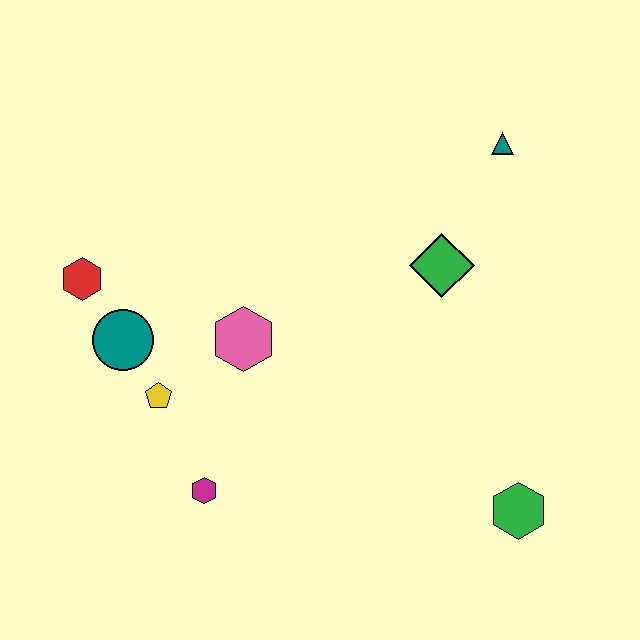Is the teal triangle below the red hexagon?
No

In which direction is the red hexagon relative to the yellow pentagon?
The red hexagon is above the yellow pentagon.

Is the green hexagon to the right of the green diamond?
Yes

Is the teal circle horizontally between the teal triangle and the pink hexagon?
No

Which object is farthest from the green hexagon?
The red hexagon is farthest from the green hexagon.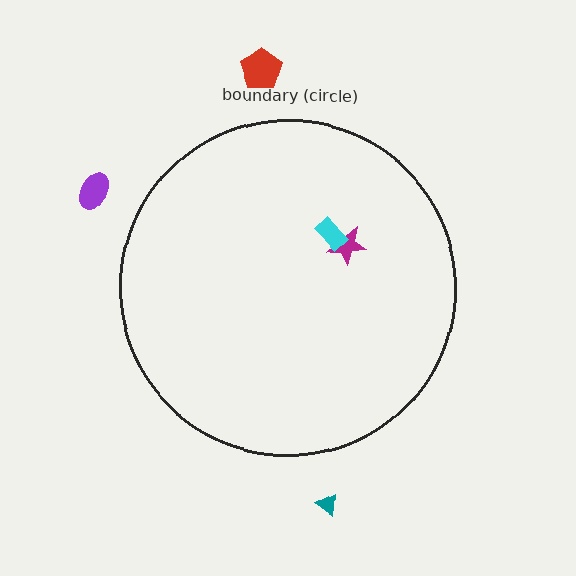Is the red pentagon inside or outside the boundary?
Outside.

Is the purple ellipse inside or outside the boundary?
Outside.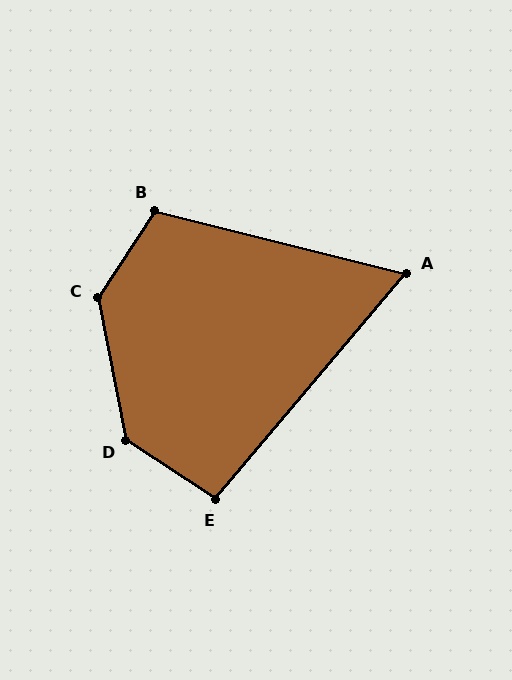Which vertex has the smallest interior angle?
A, at approximately 64 degrees.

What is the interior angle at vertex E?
Approximately 97 degrees (obtuse).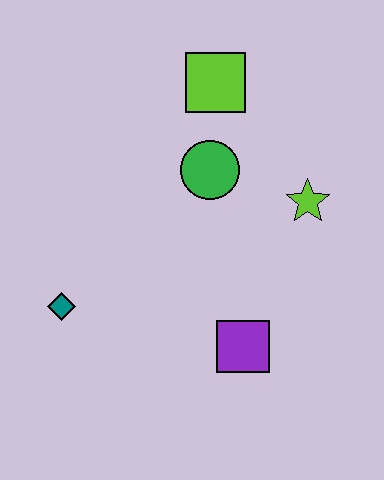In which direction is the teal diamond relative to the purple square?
The teal diamond is to the left of the purple square.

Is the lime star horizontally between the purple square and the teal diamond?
No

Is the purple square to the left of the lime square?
No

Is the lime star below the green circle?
Yes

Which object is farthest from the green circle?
The teal diamond is farthest from the green circle.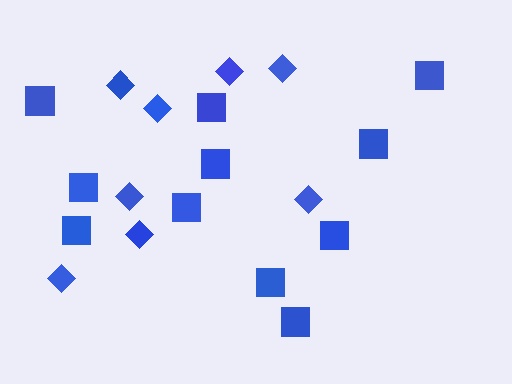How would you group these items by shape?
There are 2 groups: one group of squares (11) and one group of diamonds (8).